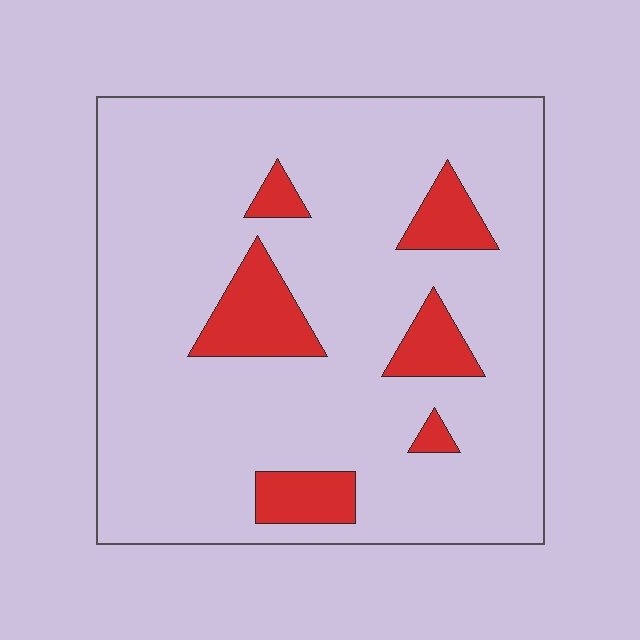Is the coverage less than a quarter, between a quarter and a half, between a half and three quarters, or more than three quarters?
Less than a quarter.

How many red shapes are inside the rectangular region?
6.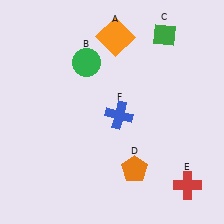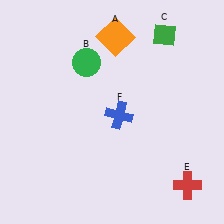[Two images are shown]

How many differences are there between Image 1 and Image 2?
There is 1 difference between the two images.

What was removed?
The orange pentagon (D) was removed in Image 2.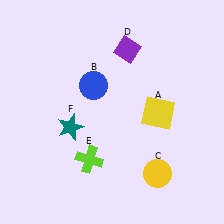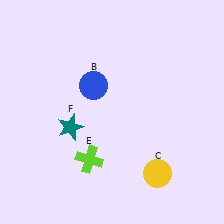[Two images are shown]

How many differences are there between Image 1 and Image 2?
There are 2 differences between the two images.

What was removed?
The purple diamond (D), the yellow square (A) were removed in Image 2.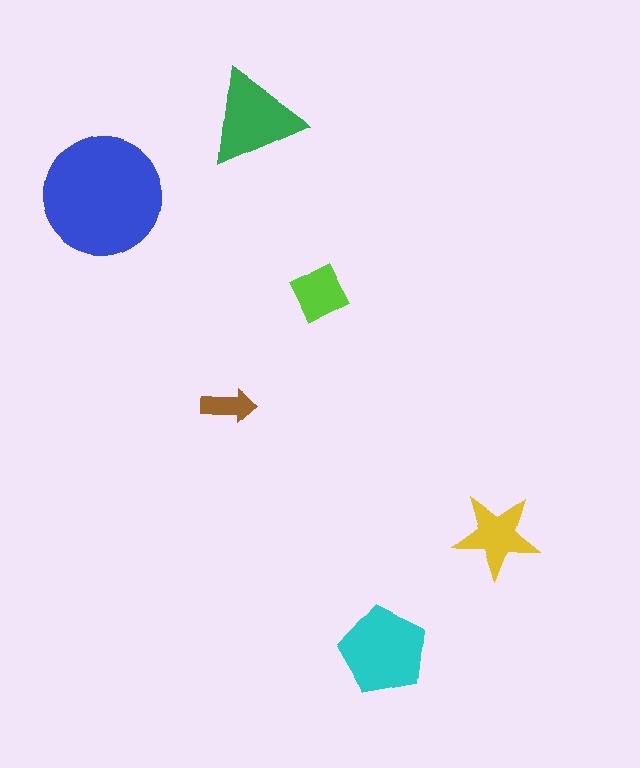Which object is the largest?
The blue circle.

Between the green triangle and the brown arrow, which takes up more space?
The green triangle.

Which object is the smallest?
The brown arrow.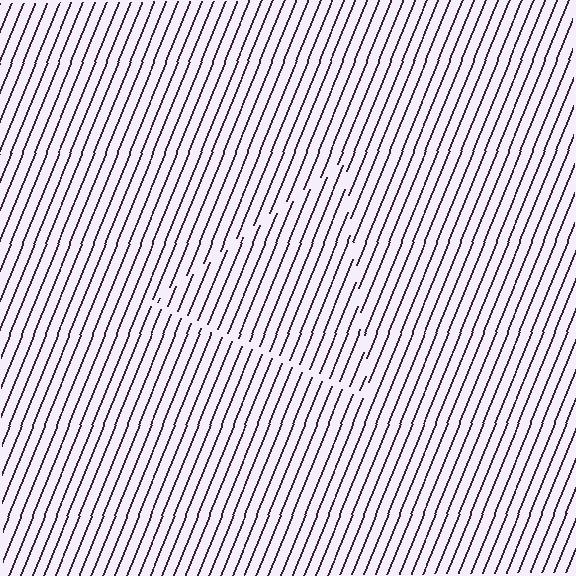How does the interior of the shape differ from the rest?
The interior of the shape contains the same grating, shifted by half a period — the contour is defined by the phase discontinuity where line-ends from the inner and outer gratings abut.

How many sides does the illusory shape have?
3 sides — the line-ends trace a triangle.